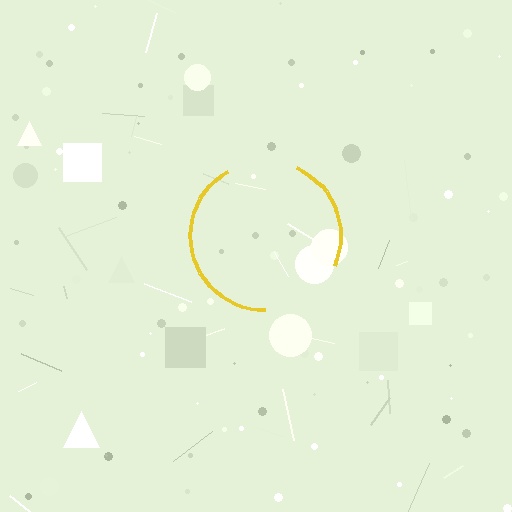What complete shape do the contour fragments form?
The contour fragments form a circle.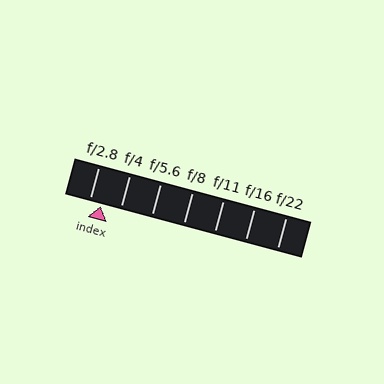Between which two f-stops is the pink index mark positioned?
The index mark is between f/2.8 and f/4.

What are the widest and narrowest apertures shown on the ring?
The widest aperture shown is f/2.8 and the narrowest is f/22.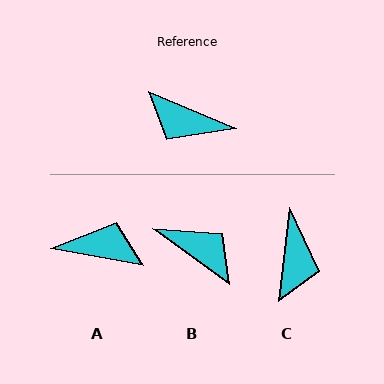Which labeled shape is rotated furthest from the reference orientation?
A, about 168 degrees away.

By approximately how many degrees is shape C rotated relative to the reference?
Approximately 106 degrees counter-clockwise.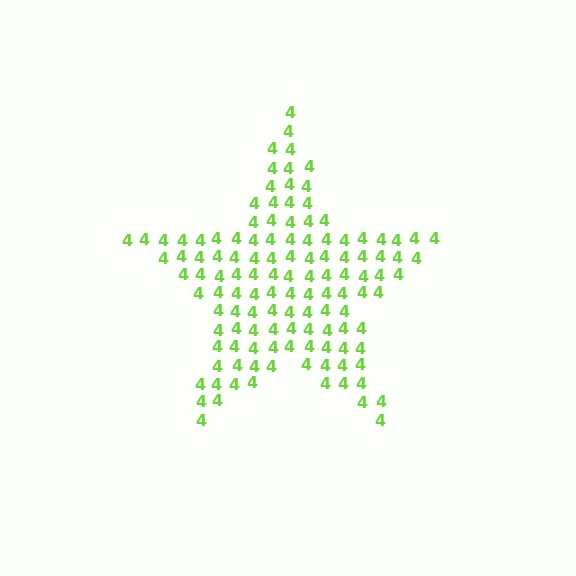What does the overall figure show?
The overall figure shows a star.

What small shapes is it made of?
It is made of small digit 4's.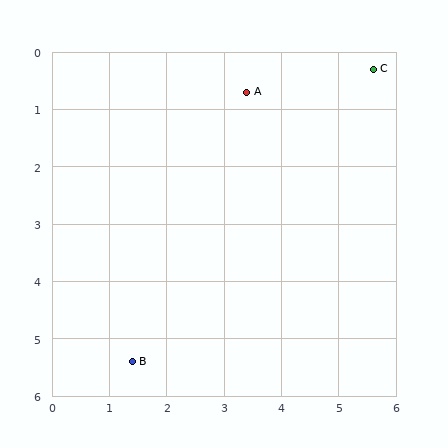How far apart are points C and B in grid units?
Points C and B are about 6.6 grid units apart.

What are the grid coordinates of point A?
Point A is at approximately (3.4, 0.7).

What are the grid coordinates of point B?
Point B is at approximately (1.4, 5.4).